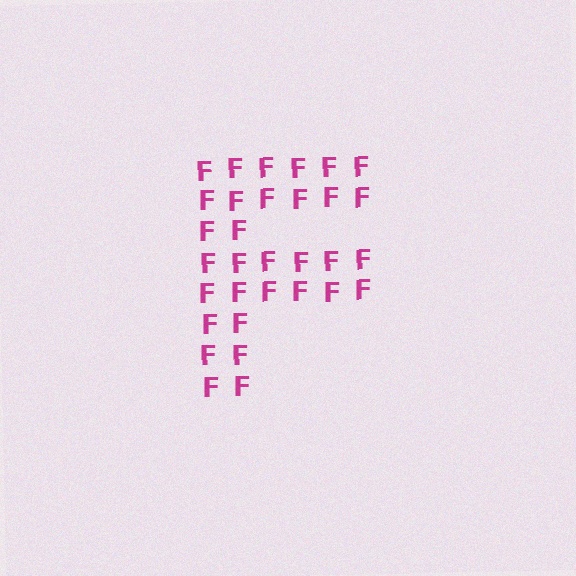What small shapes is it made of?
It is made of small letter F's.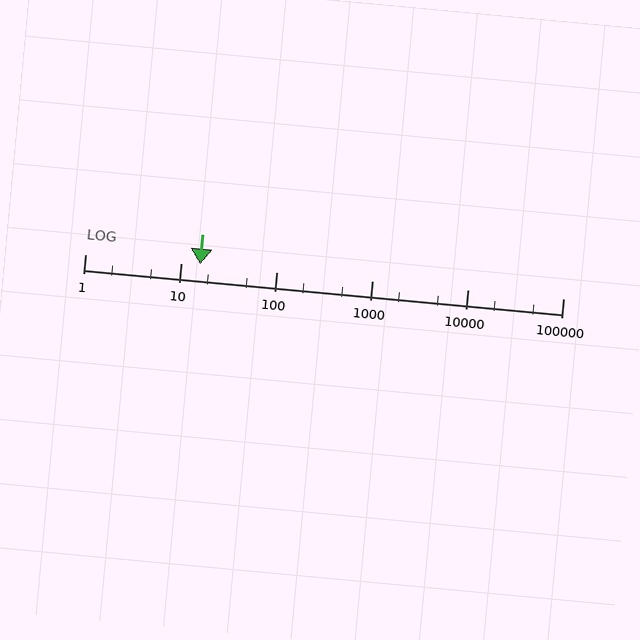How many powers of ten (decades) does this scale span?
The scale spans 5 decades, from 1 to 100000.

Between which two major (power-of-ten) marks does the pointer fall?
The pointer is between 10 and 100.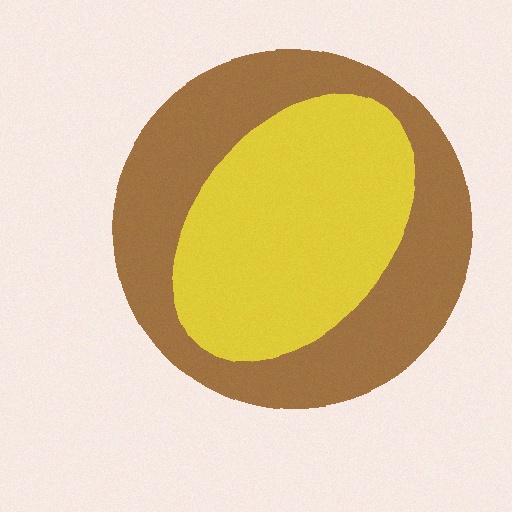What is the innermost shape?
The yellow ellipse.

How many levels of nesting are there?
2.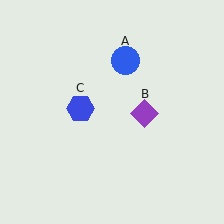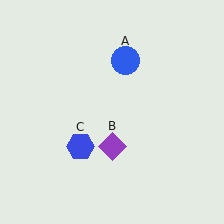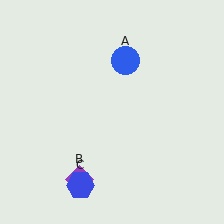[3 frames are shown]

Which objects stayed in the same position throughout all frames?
Blue circle (object A) remained stationary.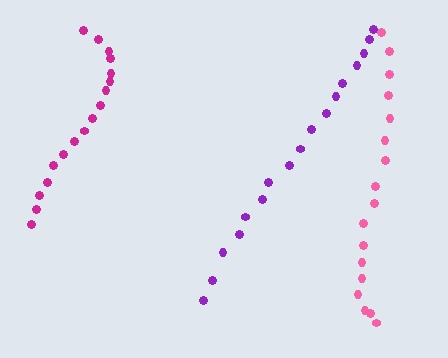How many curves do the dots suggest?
There are 3 distinct paths.